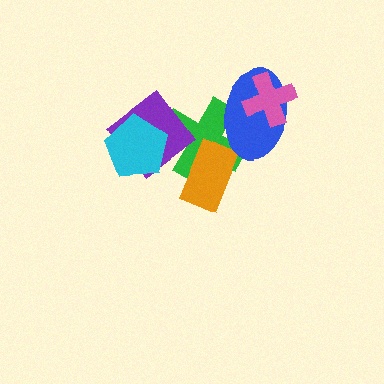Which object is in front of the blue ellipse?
The pink cross is in front of the blue ellipse.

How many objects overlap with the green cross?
4 objects overlap with the green cross.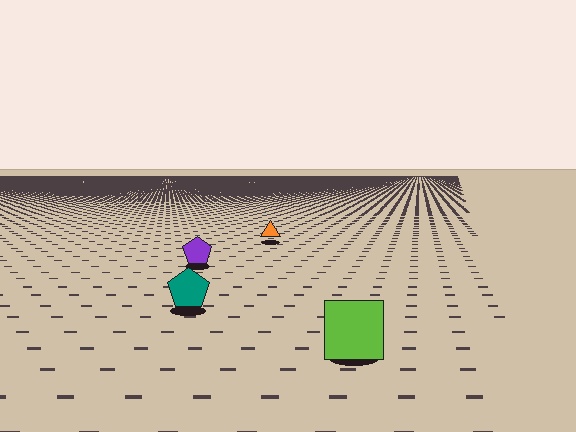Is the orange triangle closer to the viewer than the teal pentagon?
No. The teal pentagon is closer — you can tell from the texture gradient: the ground texture is coarser near it.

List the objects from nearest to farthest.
From nearest to farthest: the lime square, the teal pentagon, the purple pentagon, the orange triangle.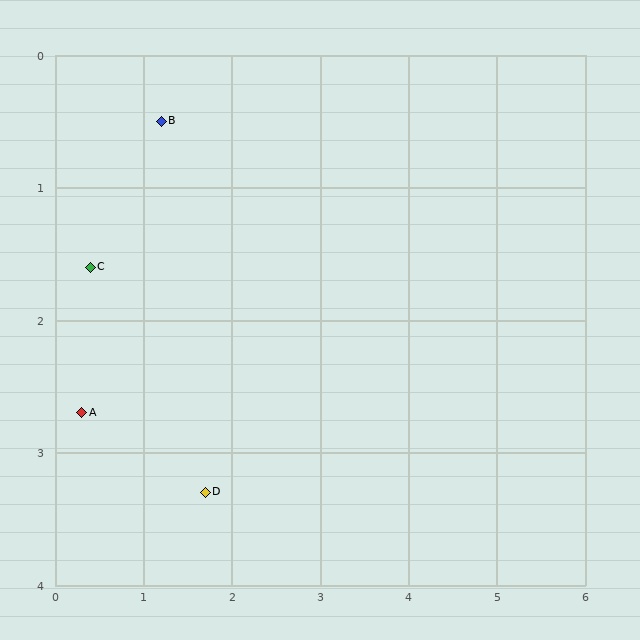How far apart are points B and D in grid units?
Points B and D are about 2.8 grid units apart.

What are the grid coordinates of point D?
Point D is at approximately (1.7, 3.3).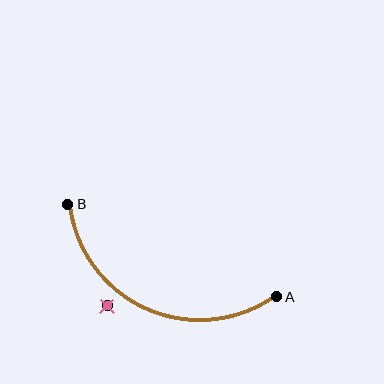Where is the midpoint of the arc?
The arc midpoint is the point on the curve farthest from the straight line joining A and B. It sits below that line.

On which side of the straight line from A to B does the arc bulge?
The arc bulges below the straight line connecting A and B.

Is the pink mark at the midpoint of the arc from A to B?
No — the pink mark does not lie on the arc at all. It sits slightly outside the curve.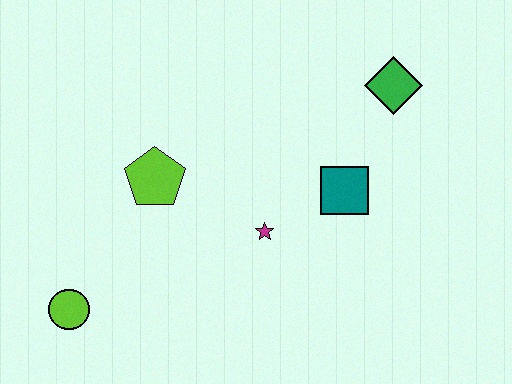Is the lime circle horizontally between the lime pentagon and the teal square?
No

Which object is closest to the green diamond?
The teal square is closest to the green diamond.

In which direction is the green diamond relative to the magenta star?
The green diamond is above the magenta star.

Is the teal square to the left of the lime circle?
No